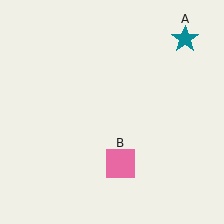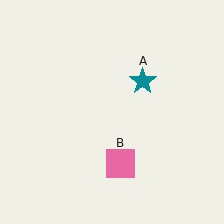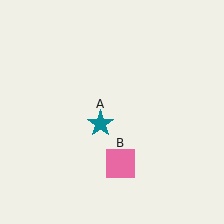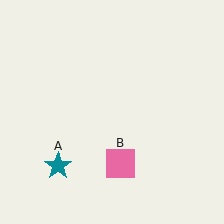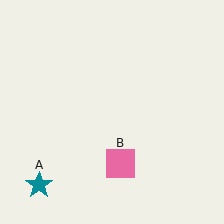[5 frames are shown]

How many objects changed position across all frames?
1 object changed position: teal star (object A).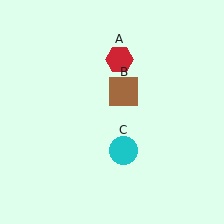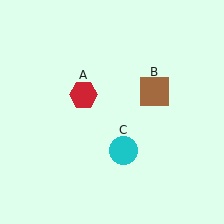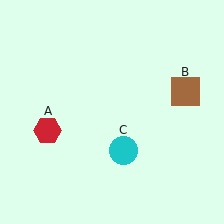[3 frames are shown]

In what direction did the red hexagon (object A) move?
The red hexagon (object A) moved down and to the left.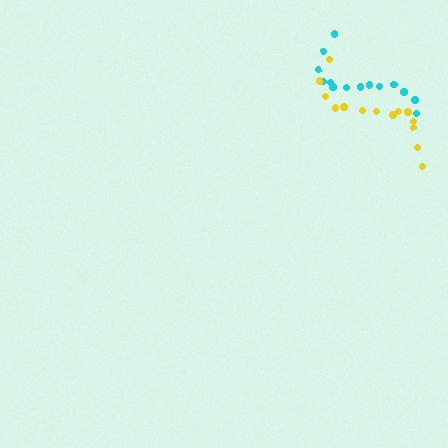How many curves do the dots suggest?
There are 2 distinct paths.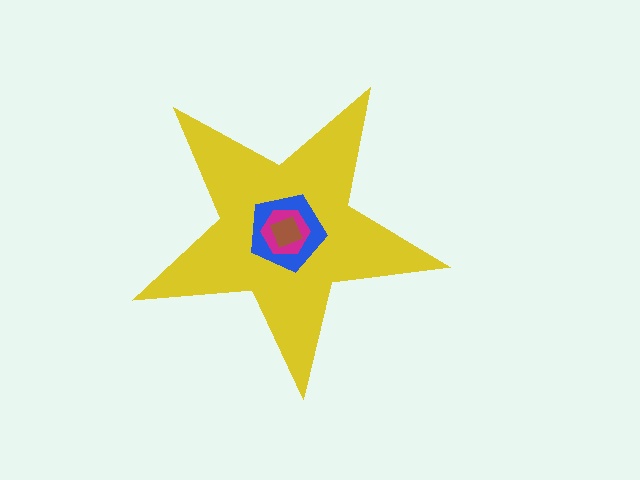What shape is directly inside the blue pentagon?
The magenta hexagon.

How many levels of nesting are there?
4.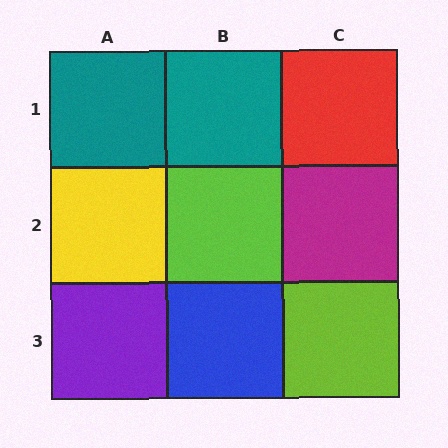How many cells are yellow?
1 cell is yellow.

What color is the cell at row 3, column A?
Purple.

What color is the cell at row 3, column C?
Lime.